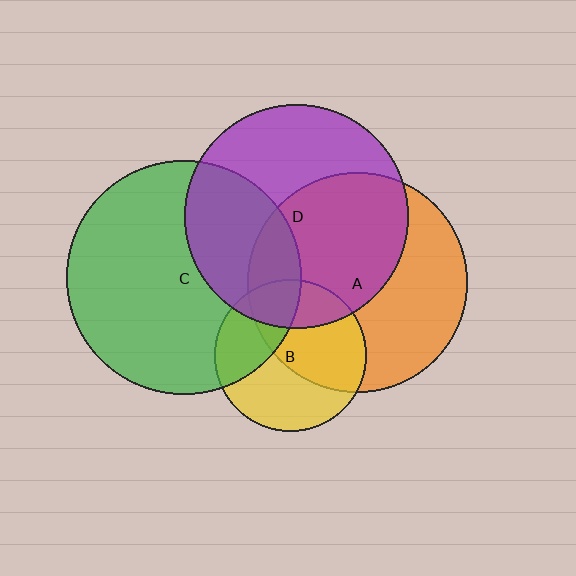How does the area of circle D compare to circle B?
Approximately 2.2 times.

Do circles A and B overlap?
Yes.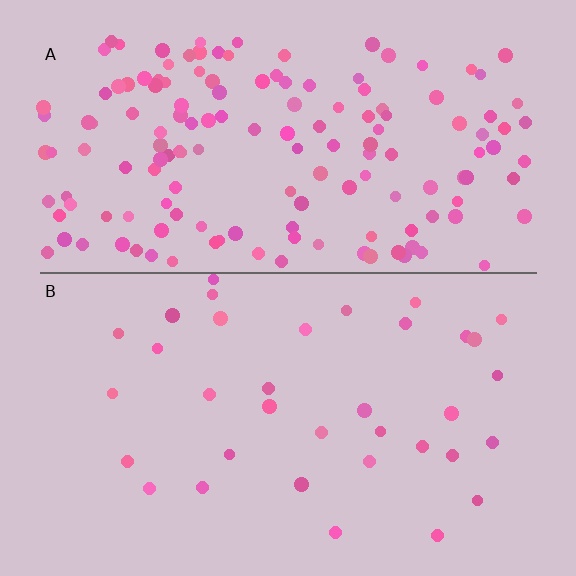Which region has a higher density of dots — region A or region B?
A (the top).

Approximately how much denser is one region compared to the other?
Approximately 4.3× — region A over region B.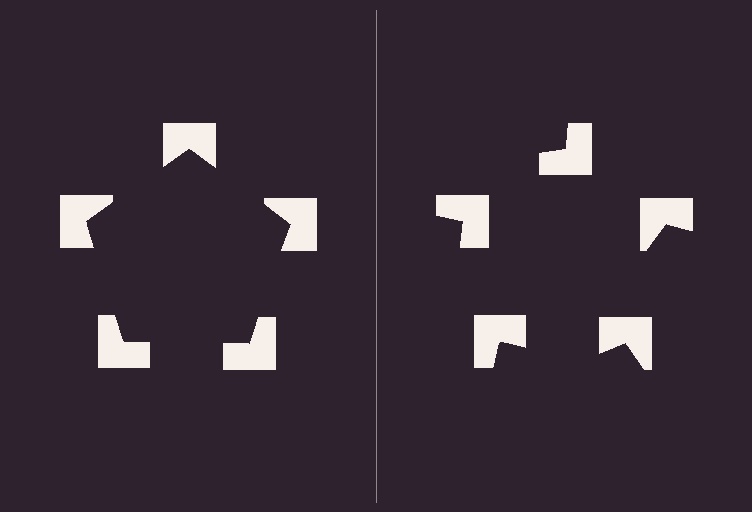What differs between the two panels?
The notched squares are positioned identically on both sides; only the wedge orientations differ. On the left they align to a pentagon; on the right they are misaligned.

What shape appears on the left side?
An illusory pentagon.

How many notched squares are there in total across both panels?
10 — 5 on each side.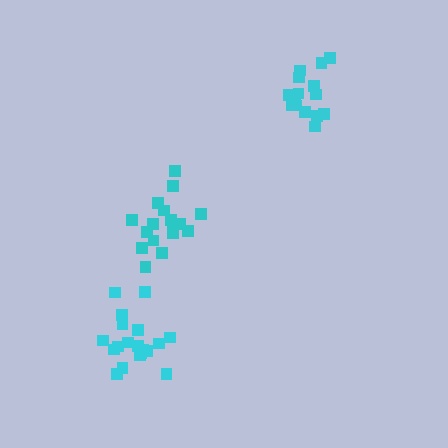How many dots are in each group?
Group 1: 17 dots, Group 2: 15 dots, Group 3: 19 dots (51 total).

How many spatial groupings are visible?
There are 3 spatial groupings.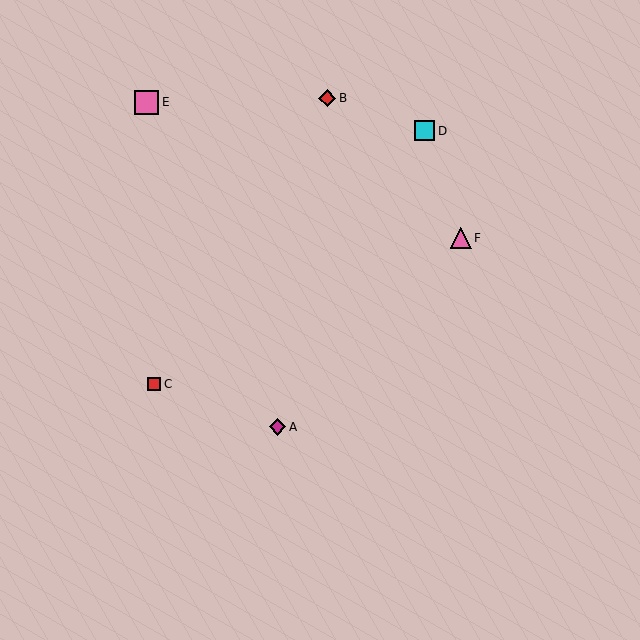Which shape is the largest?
The pink square (labeled E) is the largest.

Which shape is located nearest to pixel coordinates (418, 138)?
The cyan square (labeled D) at (425, 131) is nearest to that location.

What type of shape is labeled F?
Shape F is a pink triangle.